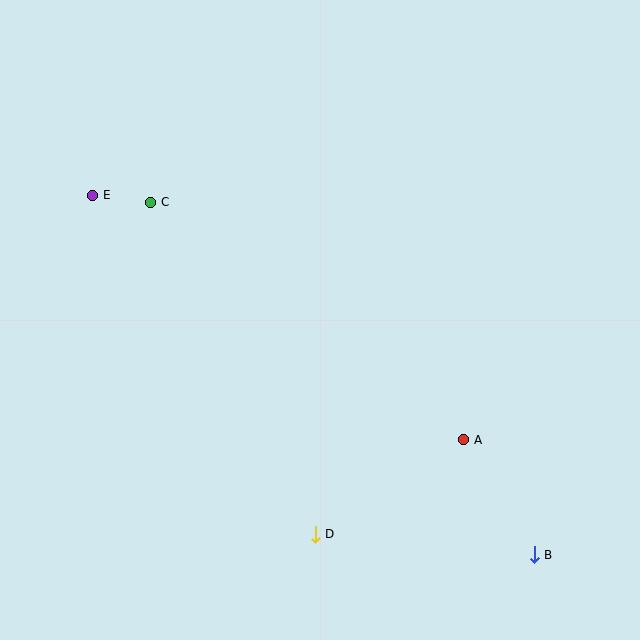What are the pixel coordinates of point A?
Point A is at (464, 440).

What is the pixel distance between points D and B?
The distance between D and B is 220 pixels.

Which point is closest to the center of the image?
Point A at (464, 440) is closest to the center.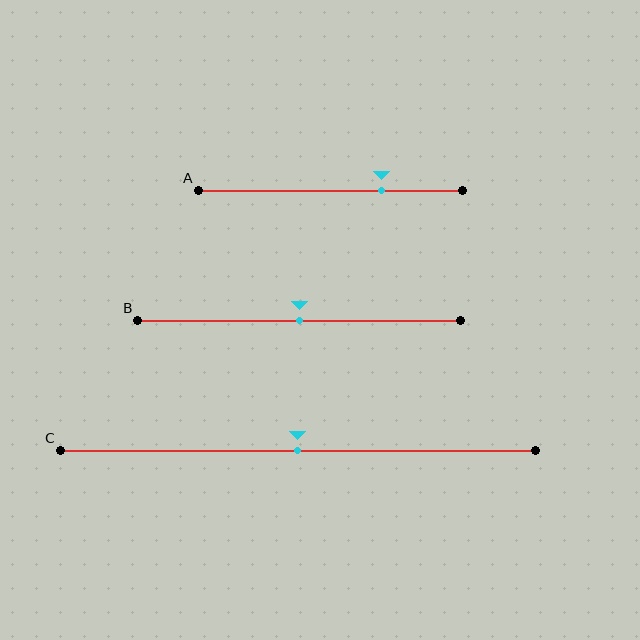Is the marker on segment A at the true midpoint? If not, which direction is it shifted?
No, the marker on segment A is shifted to the right by about 19% of the segment length.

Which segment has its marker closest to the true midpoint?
Segment B has its marker closest to the true midpoint.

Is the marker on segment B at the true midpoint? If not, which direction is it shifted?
Yes, the marker on segment B is at the true midpoint.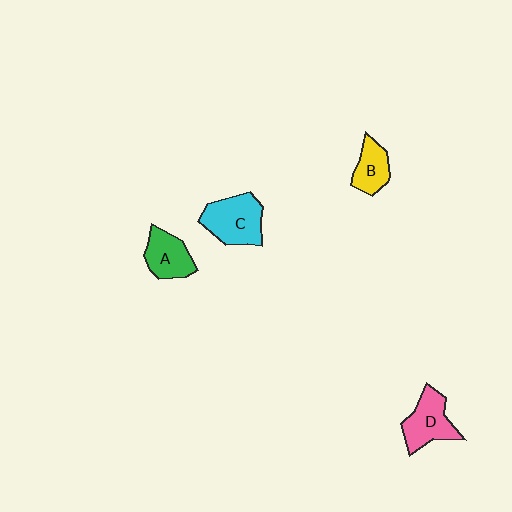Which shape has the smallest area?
Shape B (yellow).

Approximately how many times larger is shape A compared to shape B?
Approximately 1.2 times.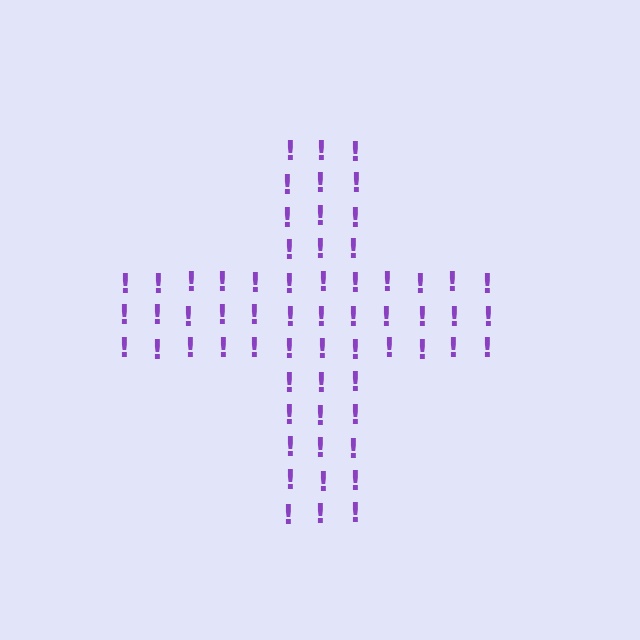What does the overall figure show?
The overall figure shows a cross.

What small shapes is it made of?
It is made of small exclamation marks.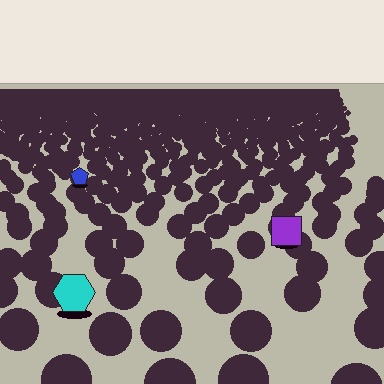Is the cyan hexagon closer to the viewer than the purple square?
Yes. The cyan hexagon is closer — you can tell from the texture gradient: the ground texture is coarser near it.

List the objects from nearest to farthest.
From nearest to farthest: the cyan hexagon, the purple square, the blue pentagon.